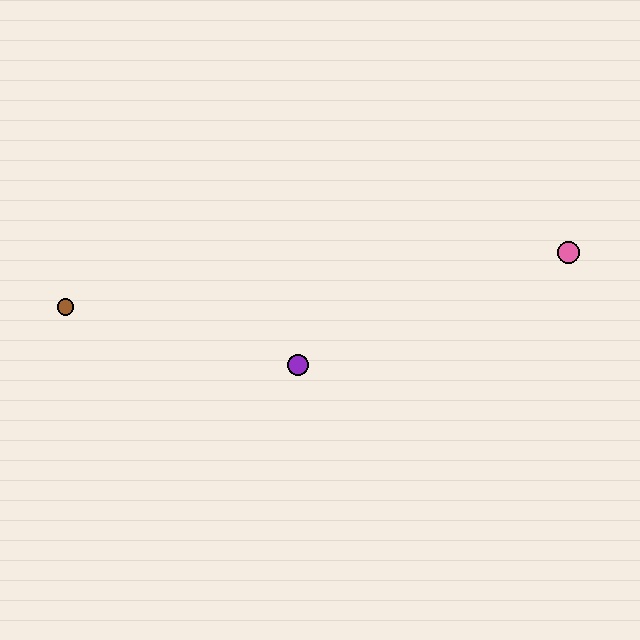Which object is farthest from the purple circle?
The pink circle is farthest from the purple circle.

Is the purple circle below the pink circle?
Yes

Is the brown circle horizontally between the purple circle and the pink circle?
No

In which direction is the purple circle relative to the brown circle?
The purple circle is to the right of the brown circle.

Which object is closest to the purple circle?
The brown circle is closest to the purple circle.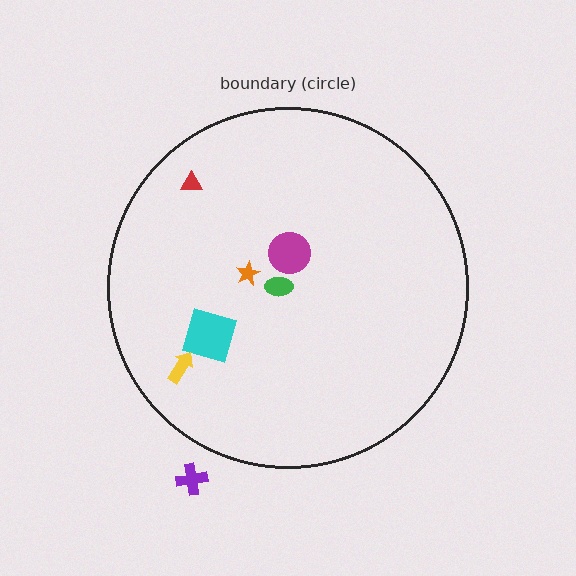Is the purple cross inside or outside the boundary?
Outside.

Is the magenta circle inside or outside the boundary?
Inside.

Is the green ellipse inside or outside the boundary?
Inside.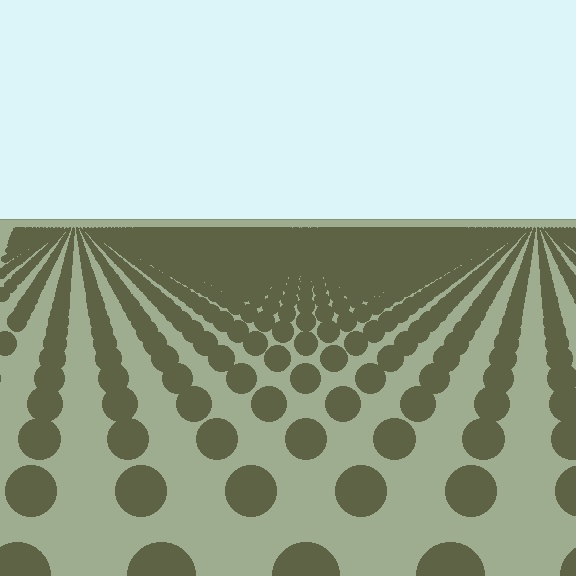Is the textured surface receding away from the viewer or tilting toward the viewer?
The surface is receding away from the viewer. Texture elements get smaller and denser toward the top.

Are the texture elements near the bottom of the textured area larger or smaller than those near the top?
Larger. Near the bottom, elements are closer to the viewer and appear at a bigger on-screen size.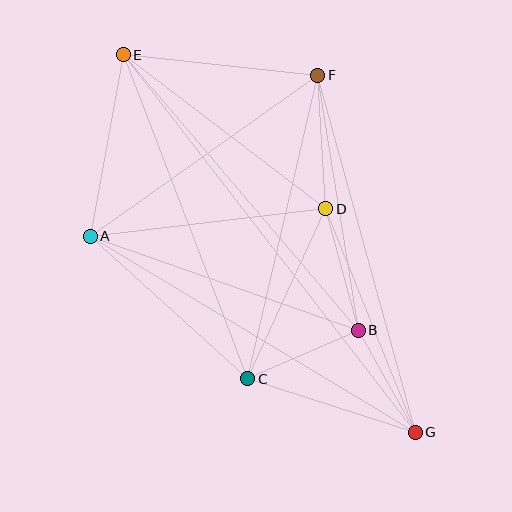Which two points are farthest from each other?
Points E and G are farthest from each other.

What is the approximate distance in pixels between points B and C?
The distance between B and C is approximately 121 pixels.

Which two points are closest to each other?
Points B and G are closest to each other.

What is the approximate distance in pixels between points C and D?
The distance between C and D is approximately 187 pixels.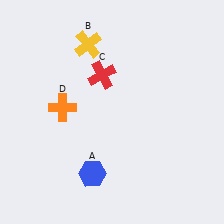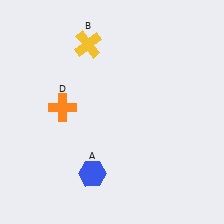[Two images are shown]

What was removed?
The red cross (C) was removed in Image 2.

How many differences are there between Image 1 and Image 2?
There is 1 difference between the two images.